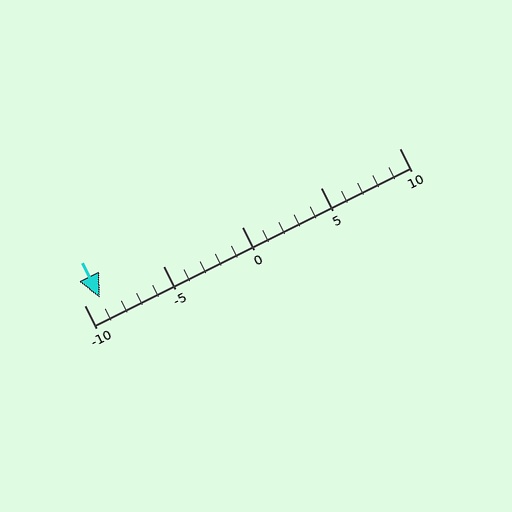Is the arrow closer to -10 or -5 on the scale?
The arrow is closer to -10.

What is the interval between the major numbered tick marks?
The major tick marks are spaced 5 units apart.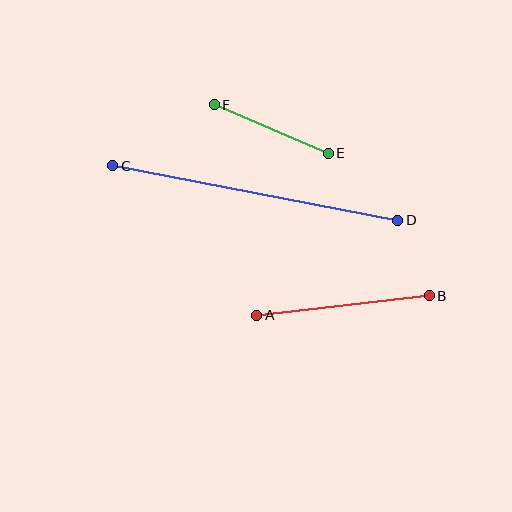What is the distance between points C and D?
The distance is approximately 290 pixels.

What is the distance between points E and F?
The distance is approximately 124 pixels.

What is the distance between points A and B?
The distance is approximately 174 pixels.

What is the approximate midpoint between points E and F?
The midpoint is at approximately (271, 129) pixels.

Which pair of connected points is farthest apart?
Points C and D are farthest apart.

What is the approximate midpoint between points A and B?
The midpoint is at approximately (343, 306) pixels.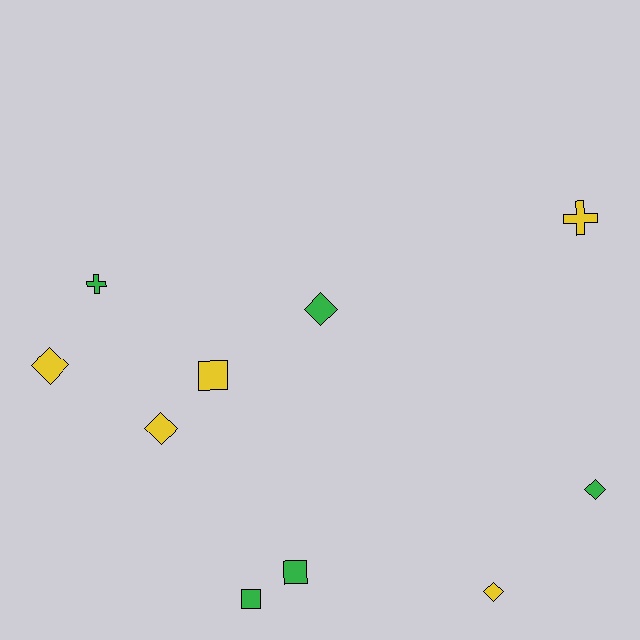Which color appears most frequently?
Green, with 5 objects.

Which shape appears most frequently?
Diamond, with 5 objects.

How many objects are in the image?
There are 10 objects.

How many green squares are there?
There are 2 green squares.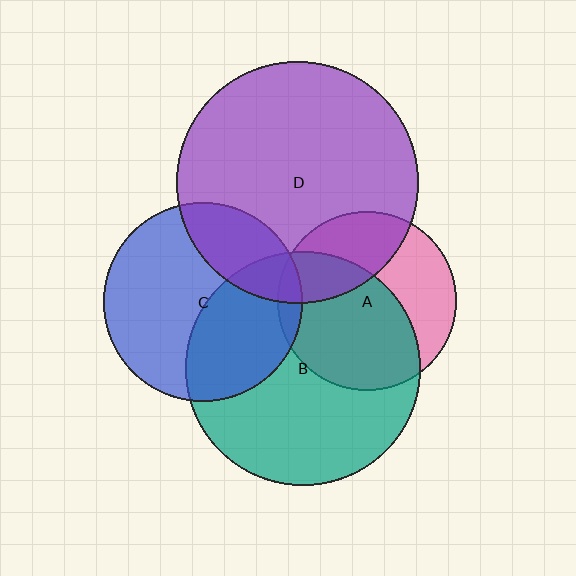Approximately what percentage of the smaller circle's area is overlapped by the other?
Approximately 5%.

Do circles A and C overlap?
Yes.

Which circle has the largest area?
Circle D (purple).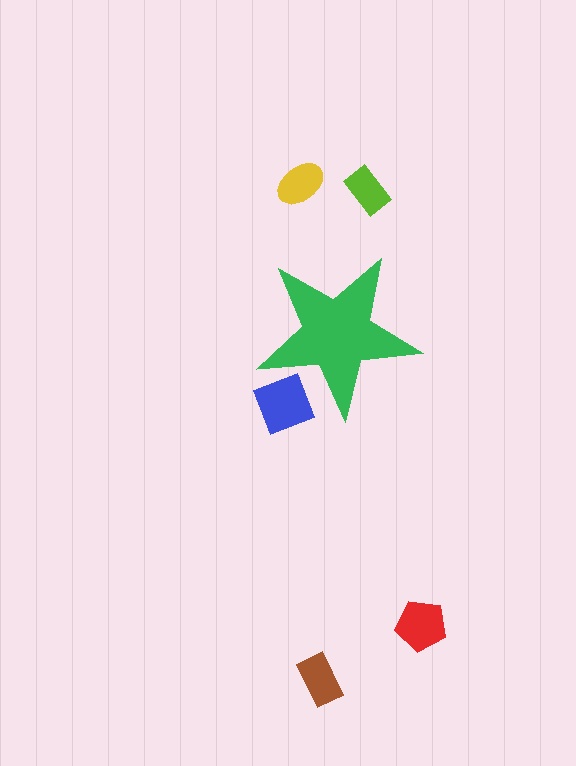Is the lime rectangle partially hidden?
No, the lime rectangle is fully visible.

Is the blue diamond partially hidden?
Yes, the blue diamond is partially hidden behind the green star.